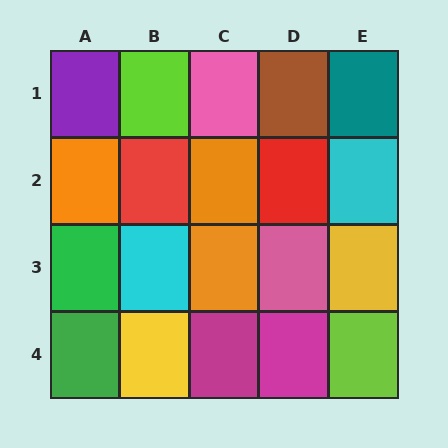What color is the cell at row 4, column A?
Green.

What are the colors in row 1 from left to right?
Purple, lime, pink, brown, teal.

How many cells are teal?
1 cell is teal.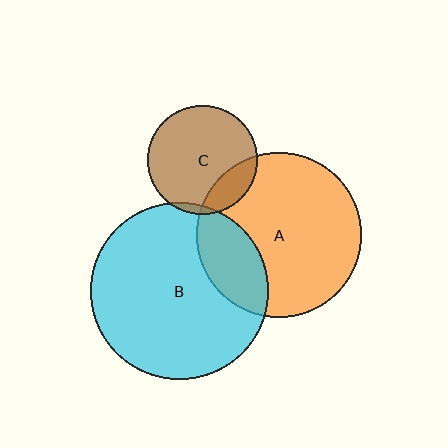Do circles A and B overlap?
Yes.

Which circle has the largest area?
Circle B (cyan).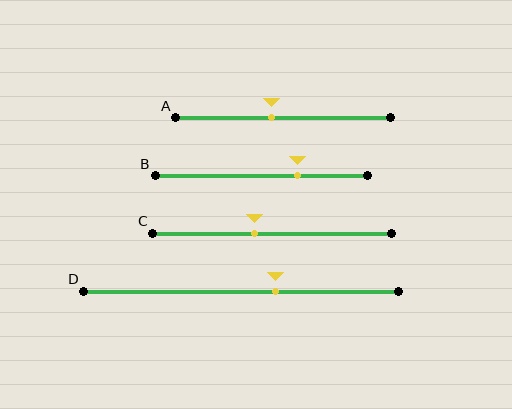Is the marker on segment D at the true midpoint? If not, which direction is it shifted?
No, the marker on segment D is shifted to the right by about 11% of the segment length.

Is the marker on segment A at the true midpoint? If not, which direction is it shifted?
No, the marker on segment A is shifted to the left by about 6% of the segment length.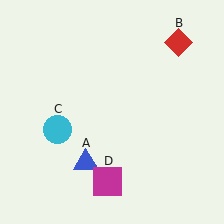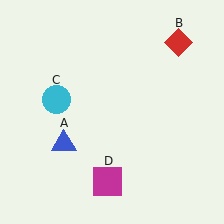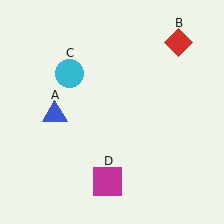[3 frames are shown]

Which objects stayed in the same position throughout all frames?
Red diamond (object B) and magenta square (object D) remained stationary.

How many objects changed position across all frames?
2 objects changed position: blue triangle (object A), cyan circle (object C).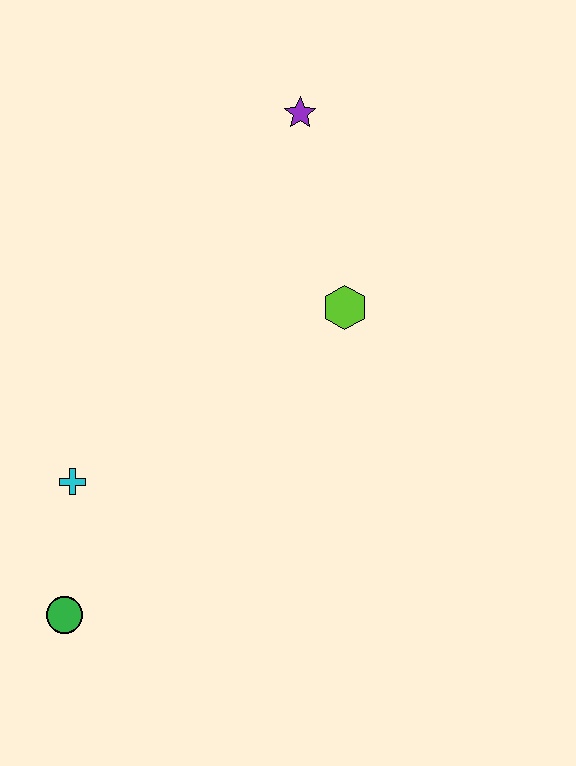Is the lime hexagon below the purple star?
Yes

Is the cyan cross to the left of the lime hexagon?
Yes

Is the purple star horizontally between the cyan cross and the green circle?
No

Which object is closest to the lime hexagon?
The purple star is closest to the lime hexagon.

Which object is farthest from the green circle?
The purple star is farthest from the green circle.